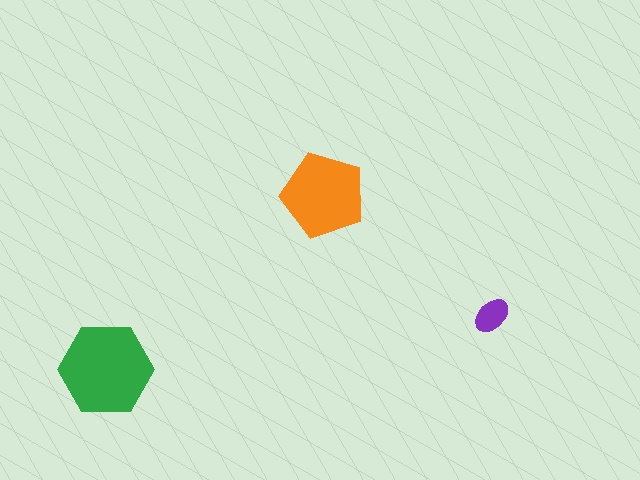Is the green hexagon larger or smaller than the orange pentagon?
Larger.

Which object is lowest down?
The green hexagon is bottommost.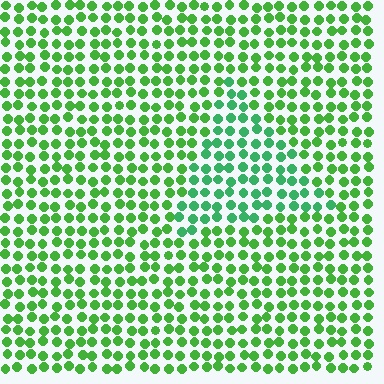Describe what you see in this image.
The image is filled with small green elements in a uniform arrangement. A triangle-shaped region is visible where the elements are tinted to a slightly different hue, forming a subtle color boundary.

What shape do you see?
I see a triangle.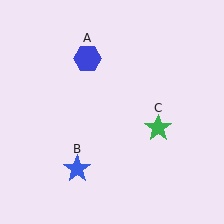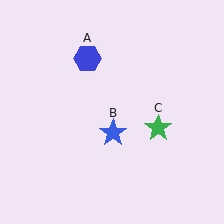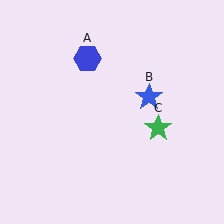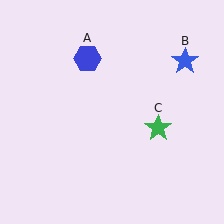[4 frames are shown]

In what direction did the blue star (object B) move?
The blue star (object B) moved up and to the right.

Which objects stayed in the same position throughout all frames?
Blue hexagon (object A) and green star (object C) remained stationary.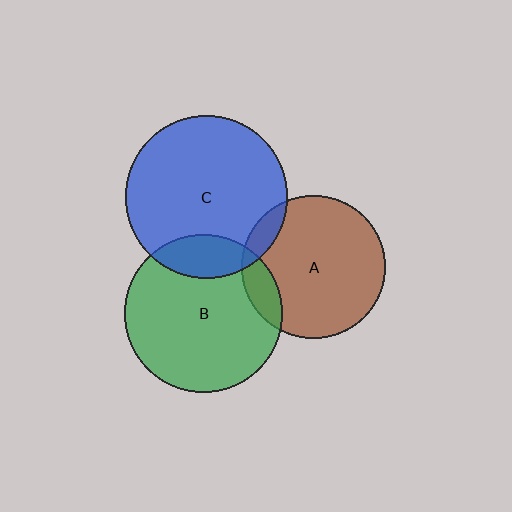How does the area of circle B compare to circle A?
Approximately 1.2 times.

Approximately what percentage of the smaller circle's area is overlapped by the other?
Approximately 10%.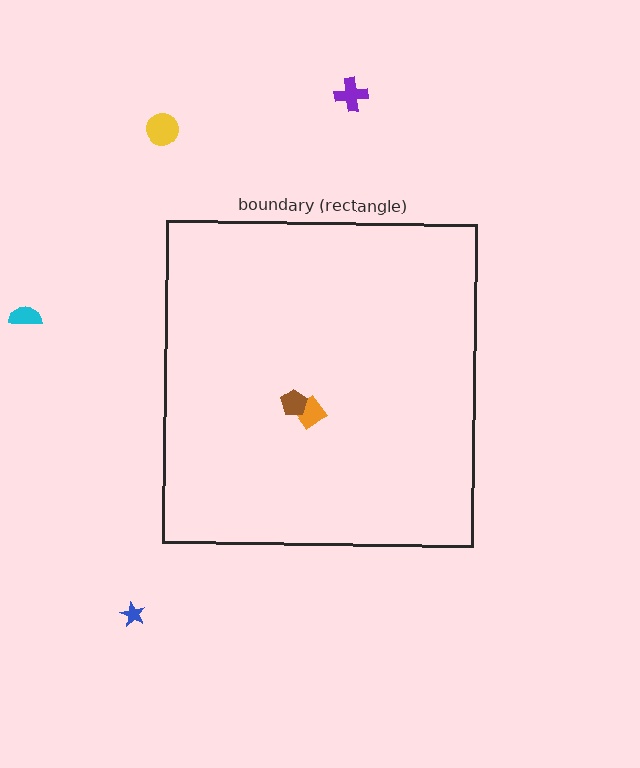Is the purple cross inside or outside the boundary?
Outside.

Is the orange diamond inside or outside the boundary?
Inside.